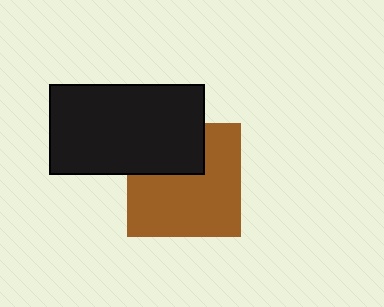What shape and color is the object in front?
The object in front is a black rectangle.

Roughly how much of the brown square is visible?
Most of it is visible (roughly 69%).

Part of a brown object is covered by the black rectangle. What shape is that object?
It is a square.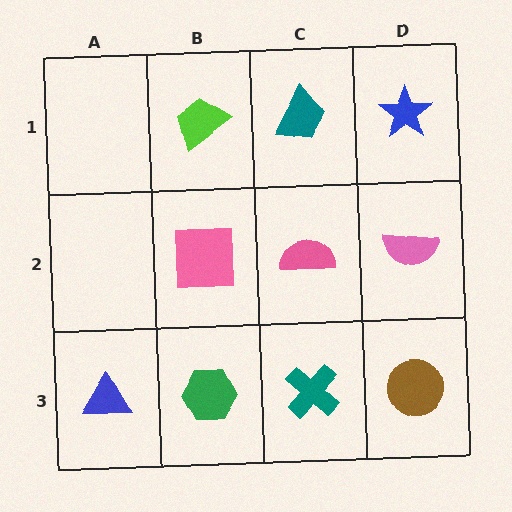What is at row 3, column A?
A blue triangle.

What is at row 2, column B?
A pink square.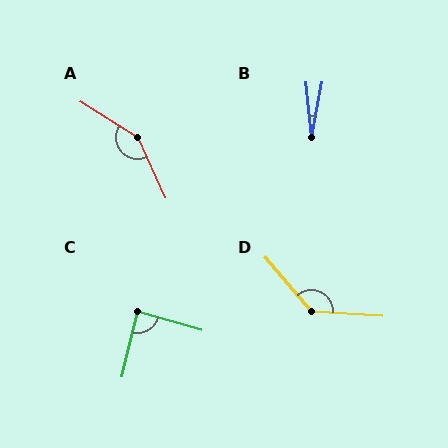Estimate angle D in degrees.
Approximately 134 degrees.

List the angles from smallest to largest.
B (17°), C (87°), D (134°), A (146°).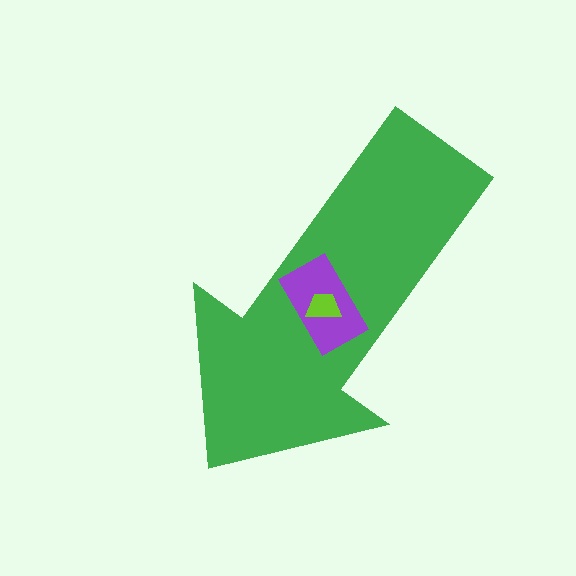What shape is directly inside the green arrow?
The purple rectangle.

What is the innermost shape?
The lime trapezoid.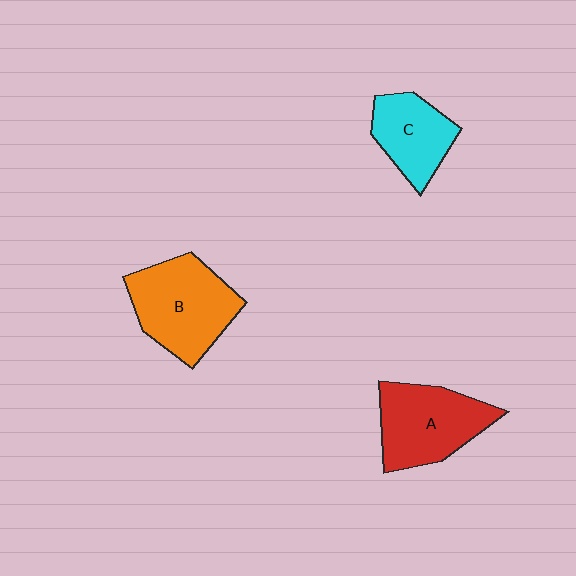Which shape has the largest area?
Shape B (orange).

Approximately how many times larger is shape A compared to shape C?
Approximately 1.4 times.